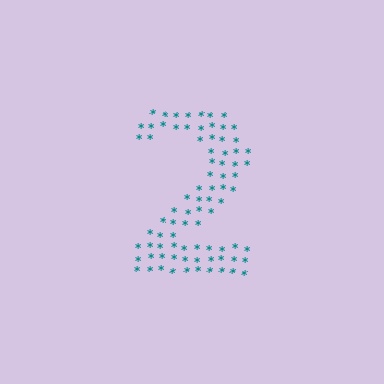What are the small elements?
The small elements are asterisks.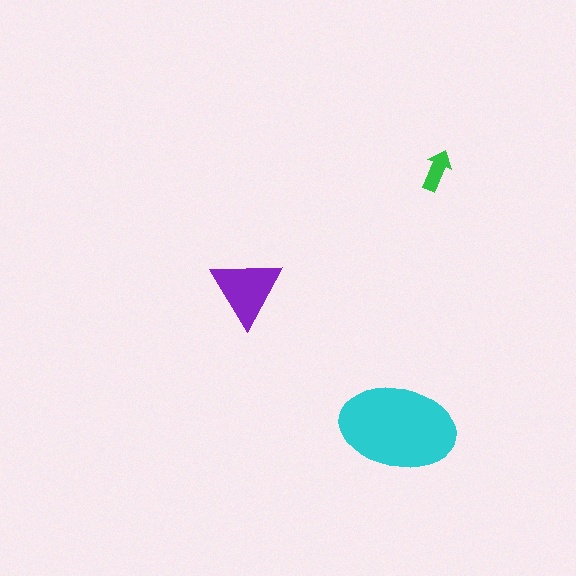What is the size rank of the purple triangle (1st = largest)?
2nd.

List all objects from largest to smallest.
The cyan ellipse, the purple triangle, the green arrow.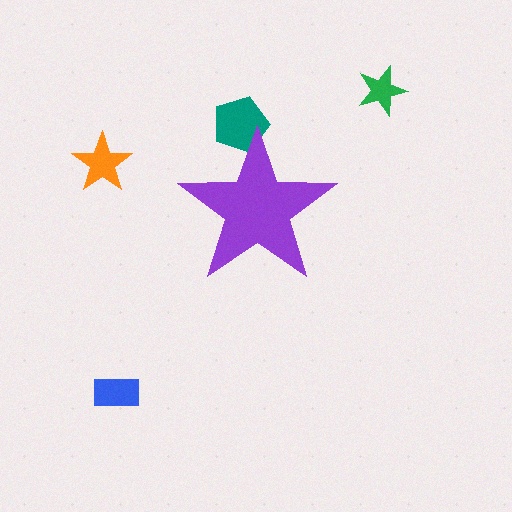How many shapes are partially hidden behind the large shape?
1 shape is partially hidden.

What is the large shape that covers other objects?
A purple star.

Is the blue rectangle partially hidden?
No, the blue rectangle is fully visible.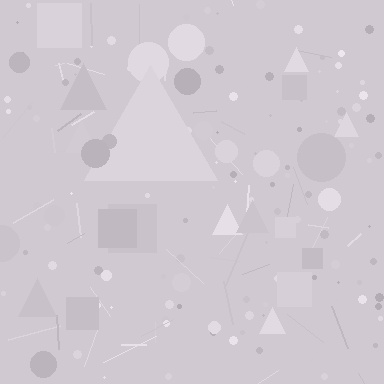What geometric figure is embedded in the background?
A triangle is embedded in the background.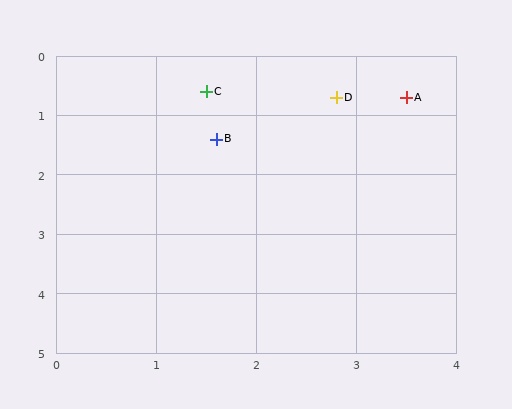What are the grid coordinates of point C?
Point C is at approximately (1.5, 0.6).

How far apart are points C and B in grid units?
Points C and B are about 0.8 grid units apart.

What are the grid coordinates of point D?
Point D is at approximately (2.8, 0.7).